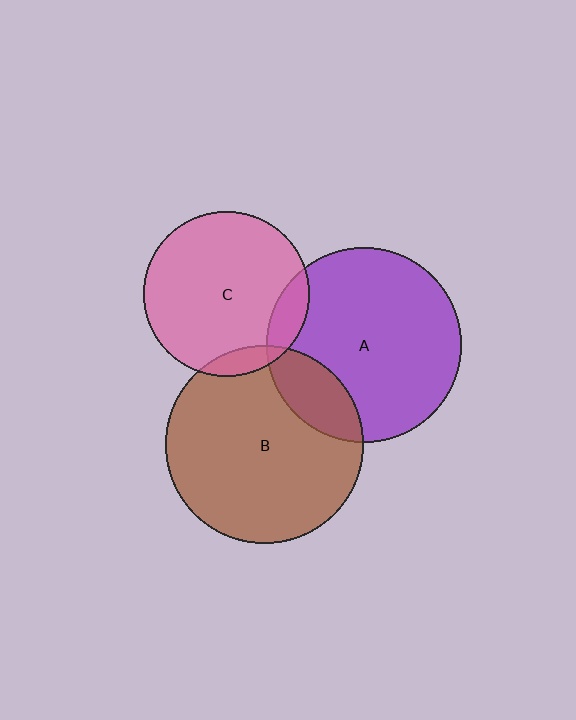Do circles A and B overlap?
Yes.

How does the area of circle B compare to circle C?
Approximately 1.4 times.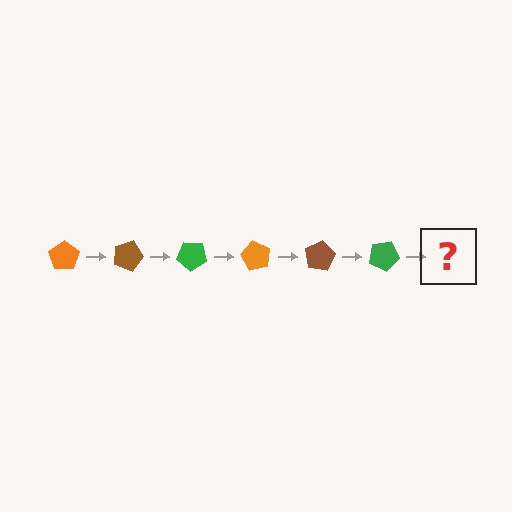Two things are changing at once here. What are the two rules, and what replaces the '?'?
The two rules are that it rotates 20 degrees each step and the color cycles through orange, brown, and green. The '?' should be an orange pentagon, rotated 120 degrees from the start.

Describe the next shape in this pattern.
It should be an orange pentagon, rotated 120 degrees from the start.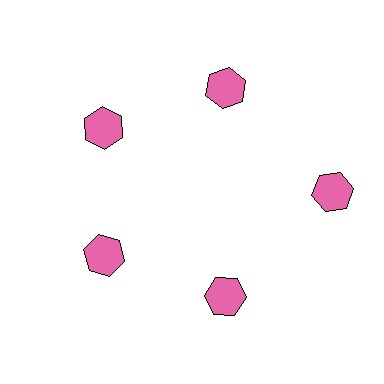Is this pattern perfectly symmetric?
No. The 5 pink hexagons are arranged in a ring, but one element near the 3 o'clock position is pushed outward from the center, breaking the 5-fold rotational symmetry.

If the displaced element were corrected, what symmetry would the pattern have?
It would have 5-fold rotational symmetry — the pattern would map onto itself every 72 degrees.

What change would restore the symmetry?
The symmetry would be restored by moving it inward, back onto the ring so that all 5 hexagons sit at equal angles and equal distance from the center.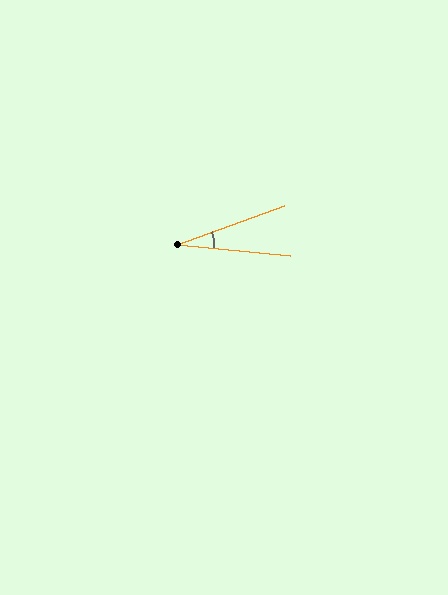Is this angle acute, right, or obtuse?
It is acute.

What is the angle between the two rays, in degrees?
Approximately 26 degrees.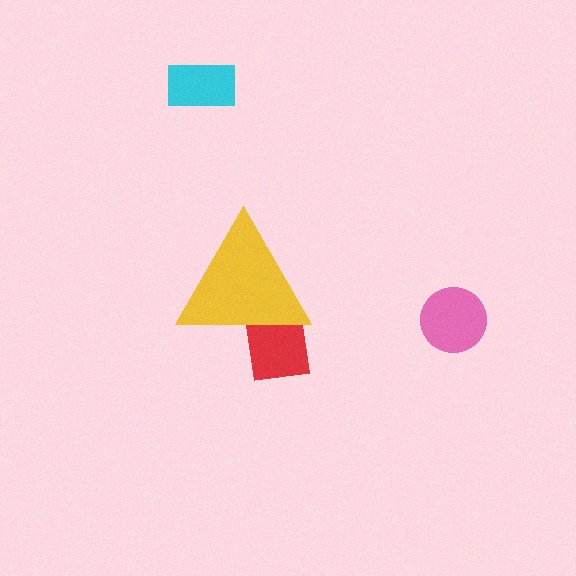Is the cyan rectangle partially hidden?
No, the cyan rectangle is fully visible.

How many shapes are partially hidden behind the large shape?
1 shape is partially hidden.